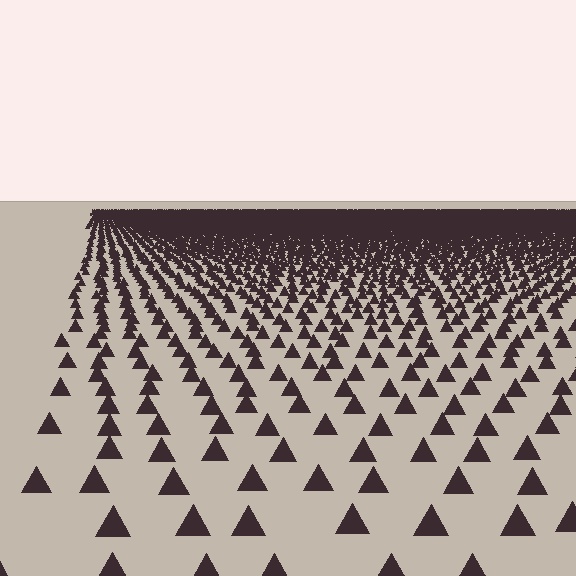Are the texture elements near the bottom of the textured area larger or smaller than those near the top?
Larger. Near the bottom, elements are closer to the viewer and appear at a bigger on-screen size.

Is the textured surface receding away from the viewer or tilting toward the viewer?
The surface is receding away from the viewer. Texture elements get smaller and denser toward the top.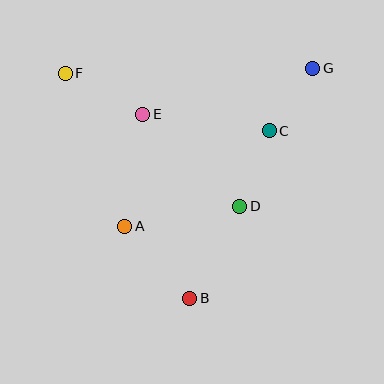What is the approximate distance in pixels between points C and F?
The distance between C and F is approximately 212 pixels.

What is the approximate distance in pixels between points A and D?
The distance between A and D is approximately 117 pixels.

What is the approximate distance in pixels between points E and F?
The distance between E and F is approximately 88 pixels.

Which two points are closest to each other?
Points C and G are closest to each other.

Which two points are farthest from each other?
Points B and G are farthest from each other.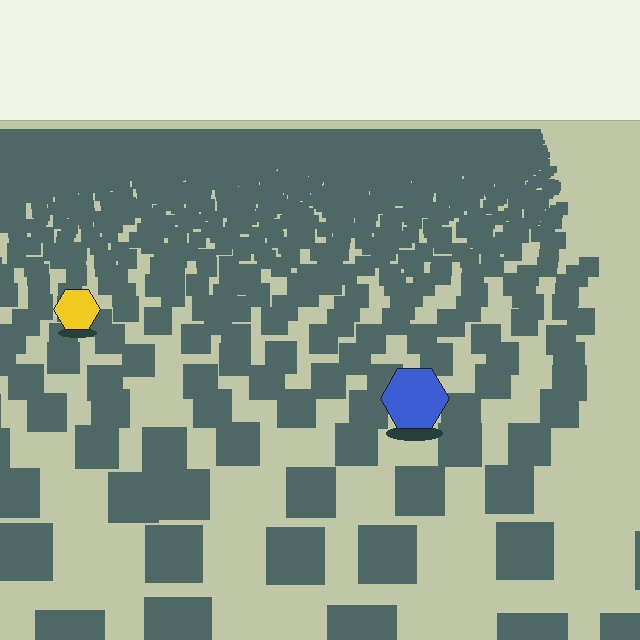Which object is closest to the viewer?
The blue hexagon is closest. The texture marks near it are larger and more spread out.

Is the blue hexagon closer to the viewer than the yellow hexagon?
Yes. The blue hexagon is closer — you can tell from the texture gradient: the ground texture is coarser near it.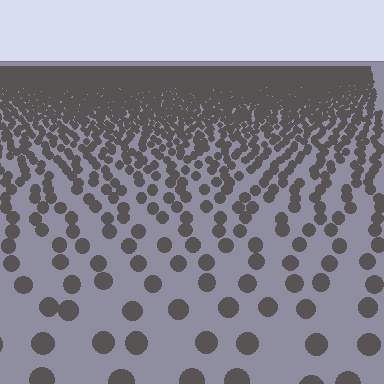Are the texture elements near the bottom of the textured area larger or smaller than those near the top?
Larger. Near the bottom, elements are closer to the viewer and appear at a bigger on-screen size.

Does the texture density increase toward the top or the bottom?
Density increases toward the top.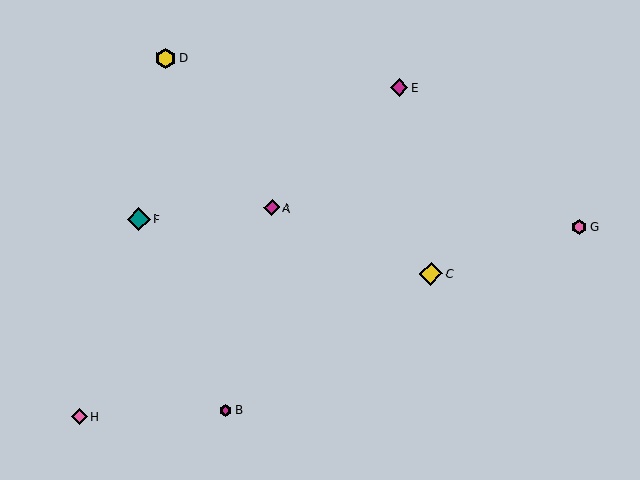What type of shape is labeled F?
Shape F is a teal diamond.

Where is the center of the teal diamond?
The center of the teal diamond is at (139, 219).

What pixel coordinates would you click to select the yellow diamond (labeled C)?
Click at (431, 273) to select the yellow diamond C.